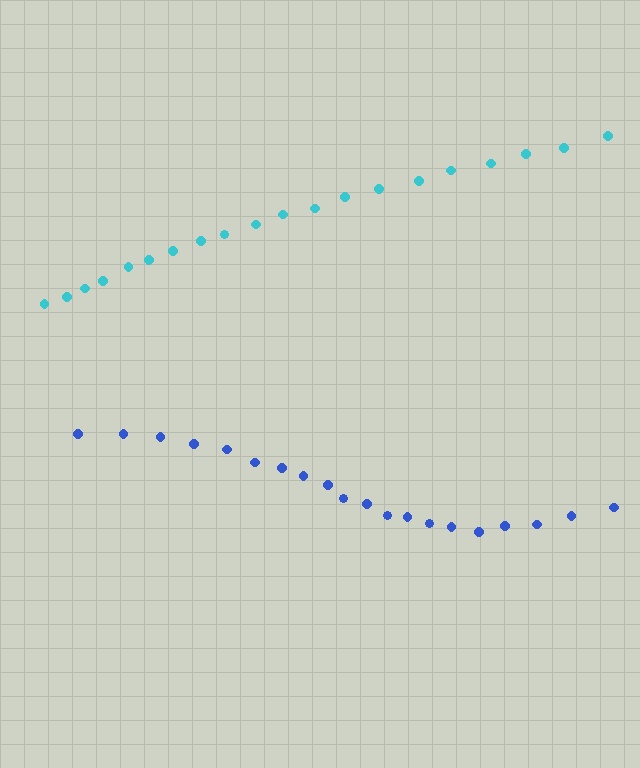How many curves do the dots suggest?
There are 2 distinct paths.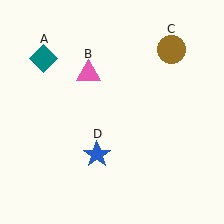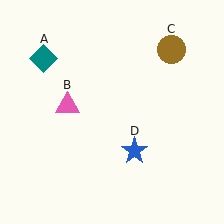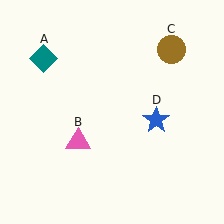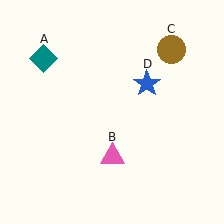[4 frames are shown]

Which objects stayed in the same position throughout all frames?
Teal diamond (object A) and brown circle (object C) remained stationary.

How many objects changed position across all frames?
2 objects changed position: pink triangle (object B), blue star (object D).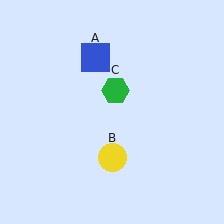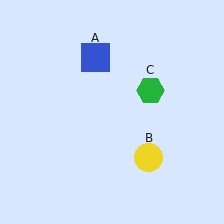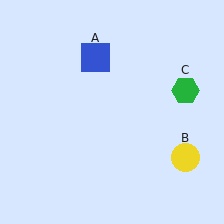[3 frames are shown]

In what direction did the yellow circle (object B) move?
The yellow circle (object B) moved right.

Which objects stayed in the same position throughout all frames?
Blue square (object A) remained stationary.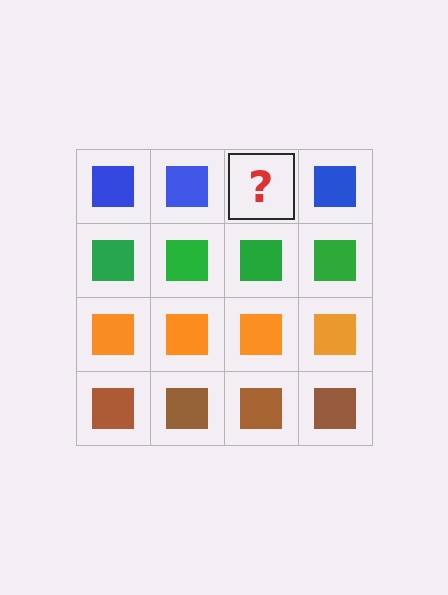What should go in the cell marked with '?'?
The missing cell should contain a blue square.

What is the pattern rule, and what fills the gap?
The rule is that each row has a consistent color. The gap should be filled with a blue square.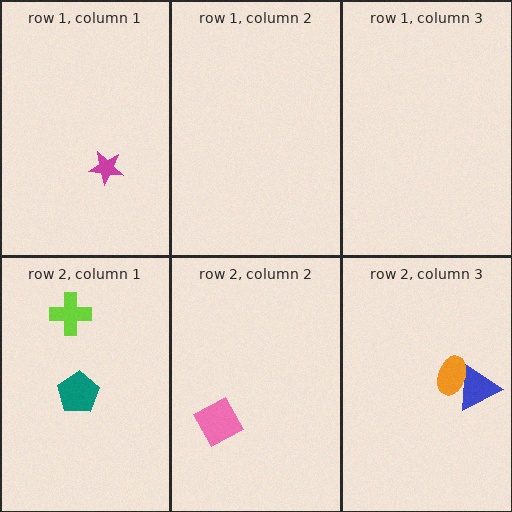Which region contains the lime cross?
The row 2, column 1 region.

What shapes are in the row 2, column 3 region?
The blue triangle, the orange ellipse.